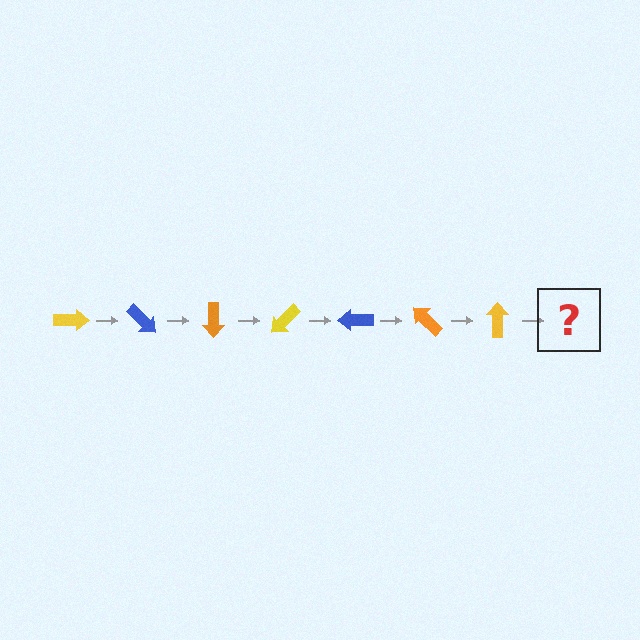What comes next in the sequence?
The next element should be a blue arrow, rotated 315 degrees from the start.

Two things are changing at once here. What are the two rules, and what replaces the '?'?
The two rules are that it rotates 45 degrees each step and the color cycles through yellow, blue, and orange. The '?' should be a blue arrow, rotated 315 degrees from the start.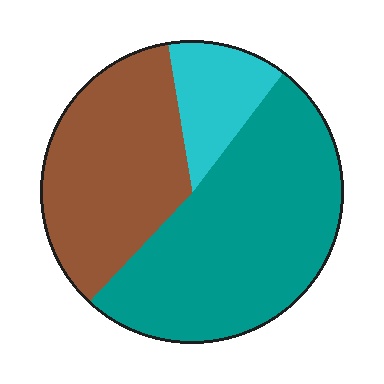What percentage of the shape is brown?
Brown takes up about three eighths (3/8) of the shape.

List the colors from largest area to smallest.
From largest to smallest: teal, brown, cyan.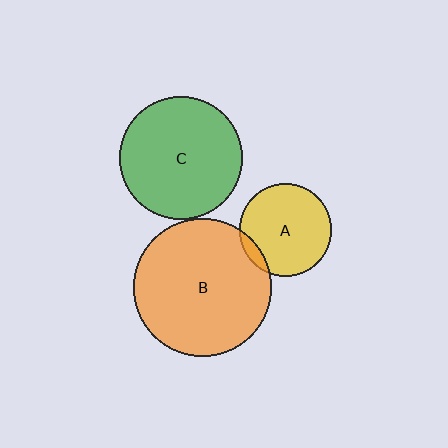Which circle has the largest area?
Circle B (orange).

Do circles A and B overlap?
Yes.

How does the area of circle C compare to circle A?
Approximately 1.8 times.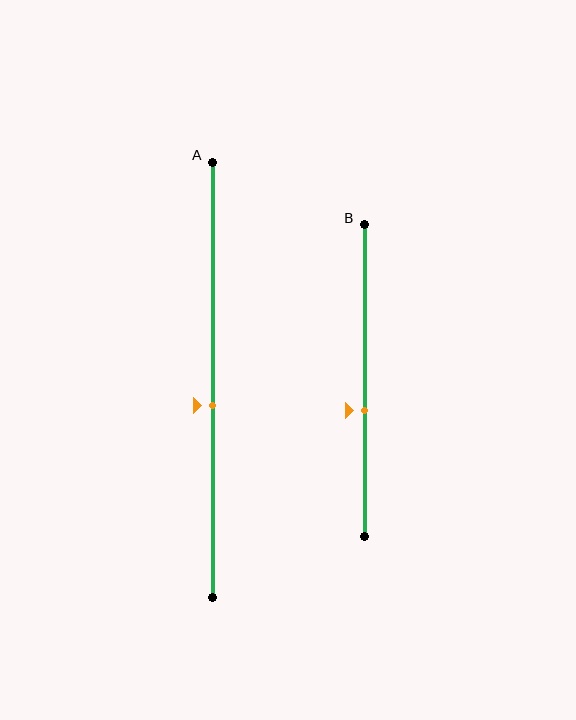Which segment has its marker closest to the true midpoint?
Segment A has its marker closest to the true midpoint.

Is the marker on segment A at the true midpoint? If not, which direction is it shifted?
No, the marker on segment A is shifted downward by about 6% of the segment length.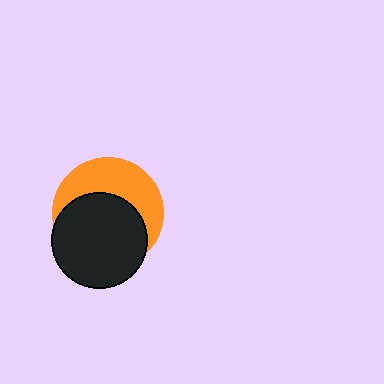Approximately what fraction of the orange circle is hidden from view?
Roughly 56% of the orange circle is hidden behind the black circle.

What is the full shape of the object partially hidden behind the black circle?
The partially hidden object is an orange circle.